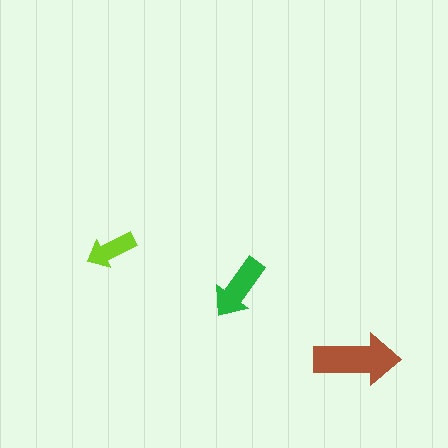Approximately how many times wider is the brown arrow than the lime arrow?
About 1.5 times wider.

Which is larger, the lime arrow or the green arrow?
The green one.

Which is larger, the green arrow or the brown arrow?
The brown one.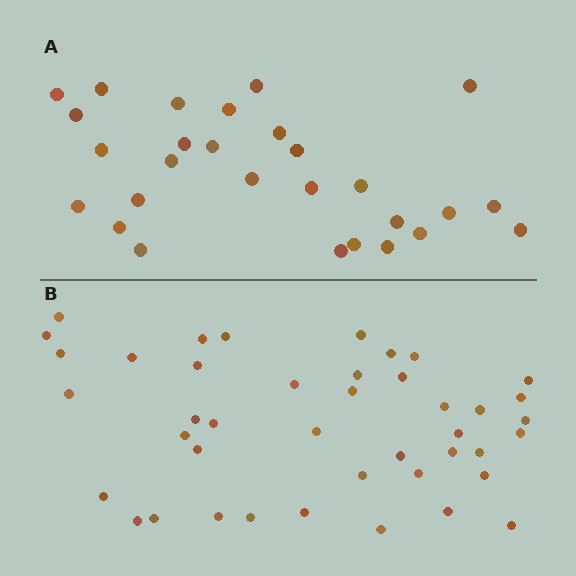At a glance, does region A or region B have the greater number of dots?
Region B (the bottom region) has more dots.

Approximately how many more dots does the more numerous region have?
Region B has approximately 15 more dots than region A.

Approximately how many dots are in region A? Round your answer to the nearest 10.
About 30 dots. (The exact count is 28, which rounds to 30.)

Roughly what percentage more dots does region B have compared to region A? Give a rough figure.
About 50% more.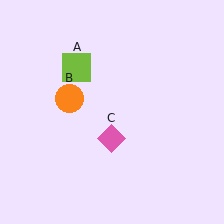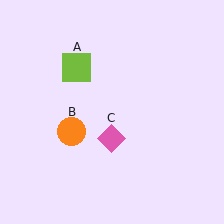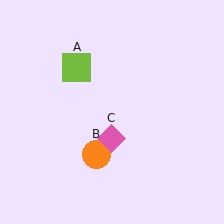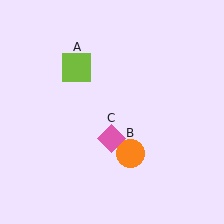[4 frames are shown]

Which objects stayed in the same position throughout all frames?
Lime square (object A) and pink diamond (object C) remained stationary.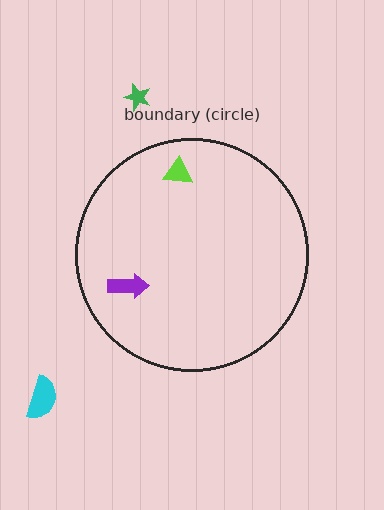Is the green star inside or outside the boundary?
Outside.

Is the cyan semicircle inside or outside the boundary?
Outside.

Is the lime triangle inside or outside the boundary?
Inside.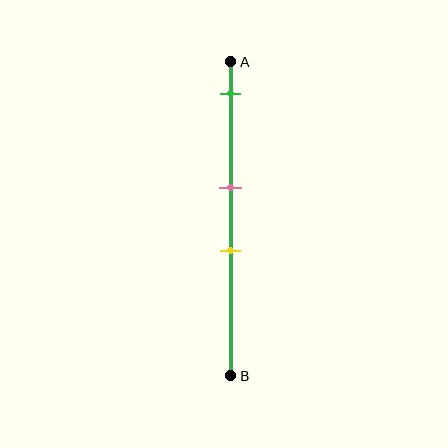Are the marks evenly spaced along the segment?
No, the marks are not evenly spaced.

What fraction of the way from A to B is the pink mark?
The pink mark is approximately 40% (0.4) of the way from A to B.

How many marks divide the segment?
There are 3 marks dividing the segment.